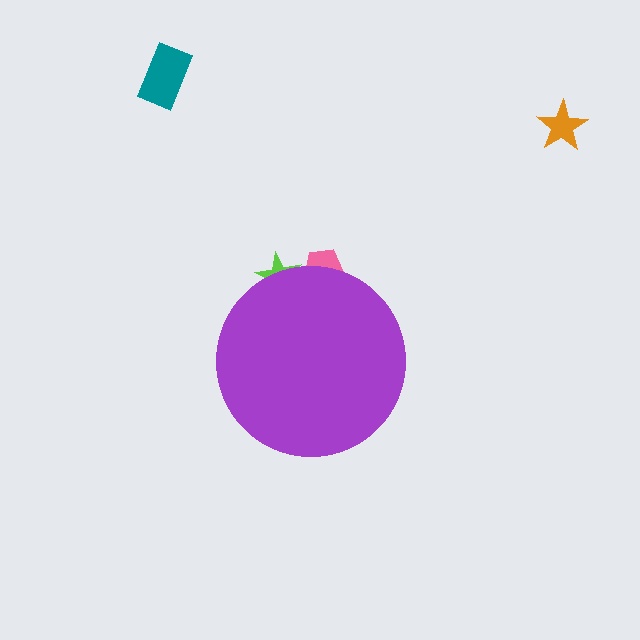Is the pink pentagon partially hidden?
Yes, the pink pentagon is partially hidden behind the purple circle.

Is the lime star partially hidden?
Yes, the lime star is partially hidden behind the purple circle.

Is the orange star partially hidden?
No, the orange star is fully visible.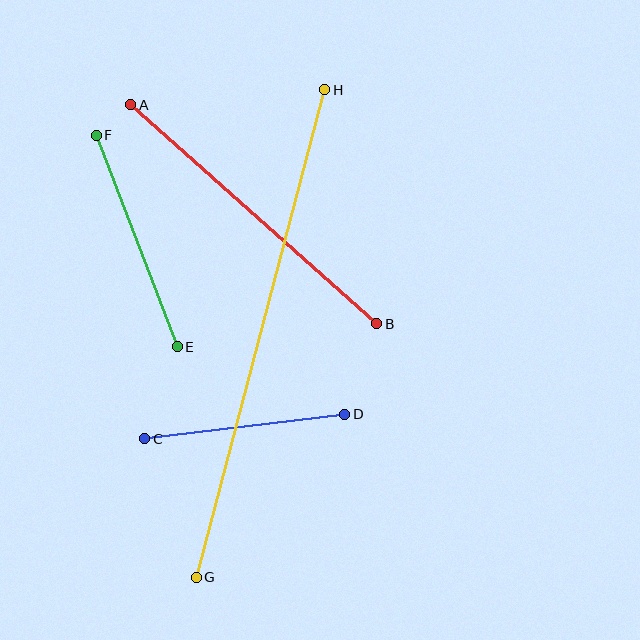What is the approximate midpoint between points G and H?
The midpoint is at approximately (261, 333) pixels.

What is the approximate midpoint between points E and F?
The midpoint is at approximately (137, 241) pixels.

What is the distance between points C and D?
The distance is approximately 201 pixels.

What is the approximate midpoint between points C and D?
The midpoint is at approximately (245, 427) pixels.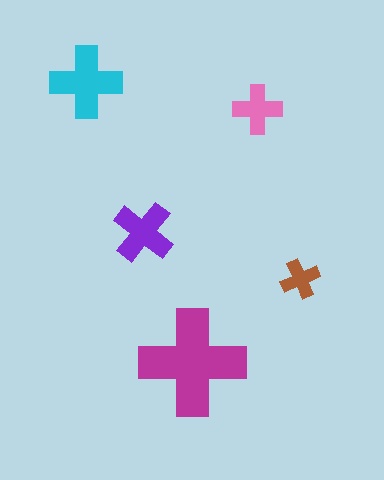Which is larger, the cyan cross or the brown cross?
The cyan one.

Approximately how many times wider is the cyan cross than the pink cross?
About 1.5 times wider.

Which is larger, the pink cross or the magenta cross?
The magenta one.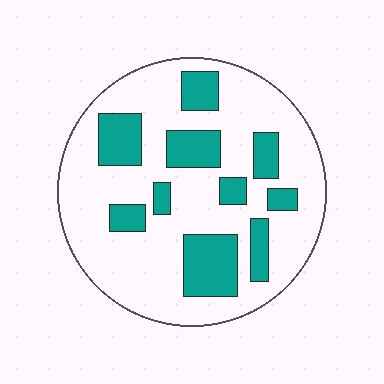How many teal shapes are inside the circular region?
10.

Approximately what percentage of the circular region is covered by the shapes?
Approximately 25%.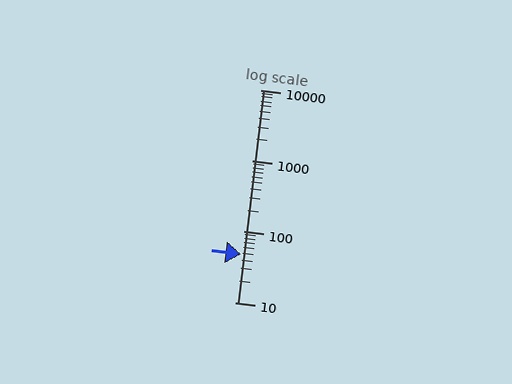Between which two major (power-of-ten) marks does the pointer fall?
The pointer is between 10 and 100.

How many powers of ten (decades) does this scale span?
The scale spans 3 decades, from 10 to 10000.